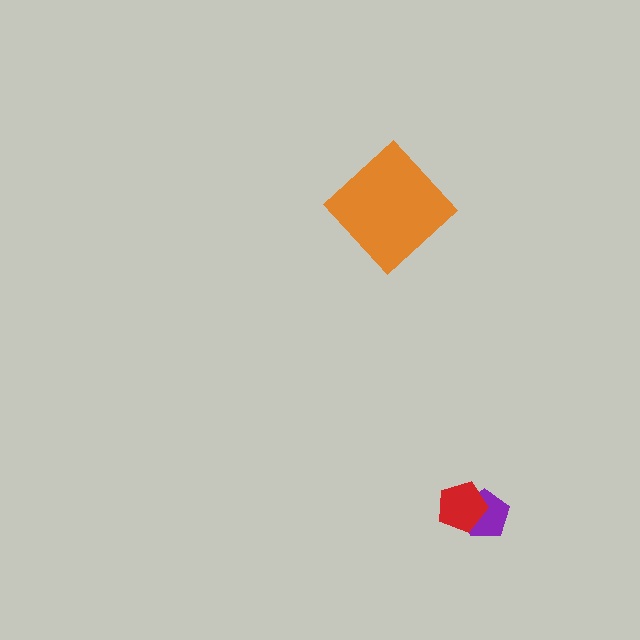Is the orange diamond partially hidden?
No, no other shape covers it.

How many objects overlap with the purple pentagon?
1 object overlaps with the purple pentagon.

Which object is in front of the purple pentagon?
The red pentagon is in front of the purple pentagon.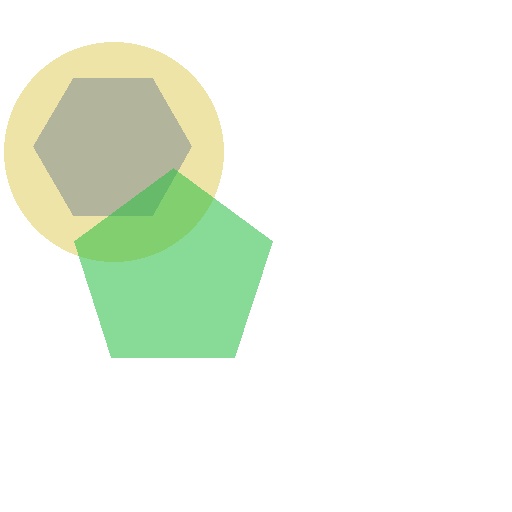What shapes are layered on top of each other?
The layered shapes are: a blue hexagon, a yellow circle, a green pentagon.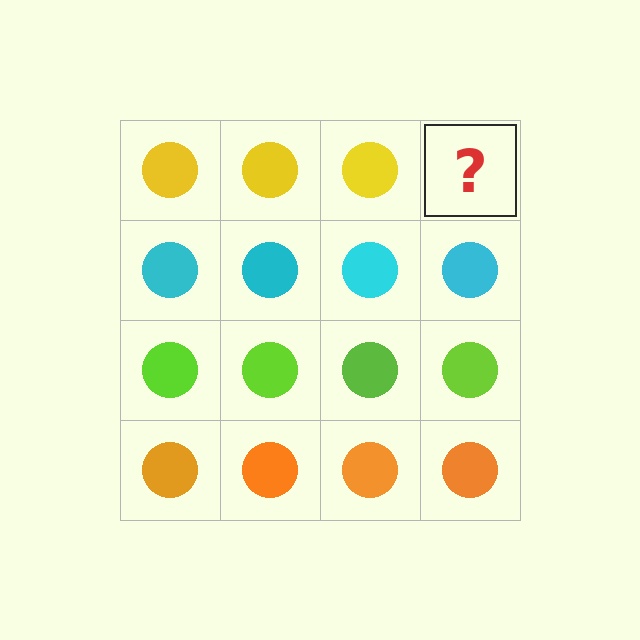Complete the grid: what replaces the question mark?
The question mark should be replaced with a yellow circle.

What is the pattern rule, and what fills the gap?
The rule is that each row has a consistent color. The gap should be filled with a yellow circle.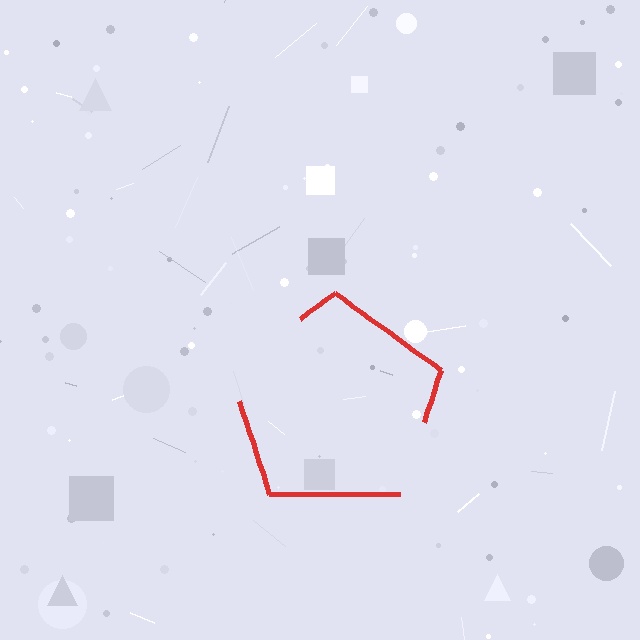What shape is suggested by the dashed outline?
The dashed outline suggests a pentagon.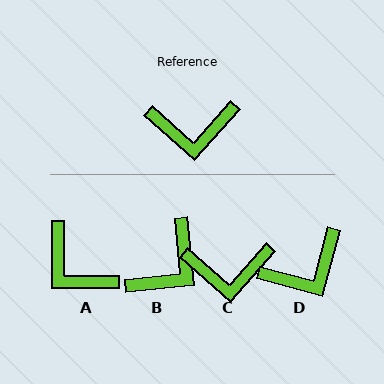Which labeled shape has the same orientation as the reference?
C.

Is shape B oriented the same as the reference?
No, it is off by about 47 degrees.